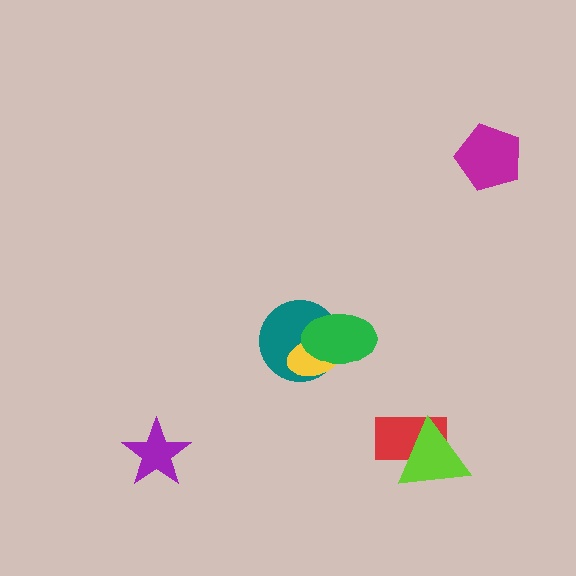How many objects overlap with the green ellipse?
2 objects overlap with the green ellipse.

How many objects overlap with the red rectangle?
1 object overlaps with the red rectangle.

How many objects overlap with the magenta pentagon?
0 objects overlap with the magenta pentagon.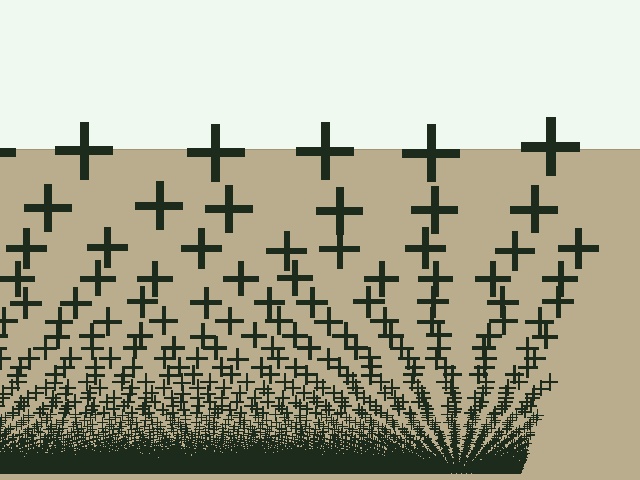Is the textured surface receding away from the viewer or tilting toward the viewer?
The surface appears to tilt toward the viewer. Texture elements get larger and sparser toward the top.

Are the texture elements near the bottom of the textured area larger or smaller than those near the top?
Smaller. The gradient is inverted — elements near the bottom are smaller and denser.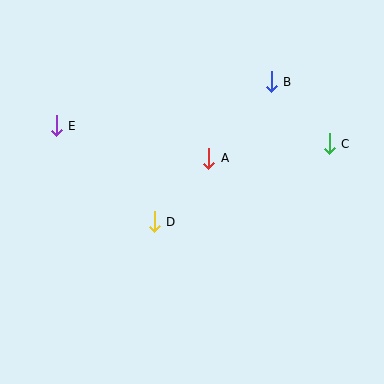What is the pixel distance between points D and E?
The distance between D and E is 137 pixels.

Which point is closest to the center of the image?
Point A at (209, 158) is closest to the center.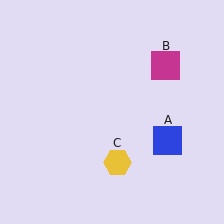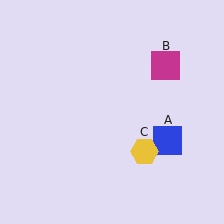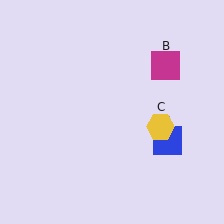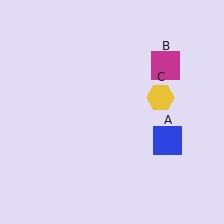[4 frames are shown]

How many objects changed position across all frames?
1 object changed position: yellow hexagon (object C).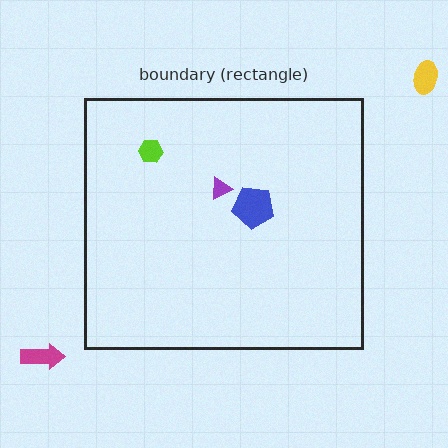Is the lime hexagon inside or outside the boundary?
Inside.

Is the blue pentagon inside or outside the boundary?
Inside.